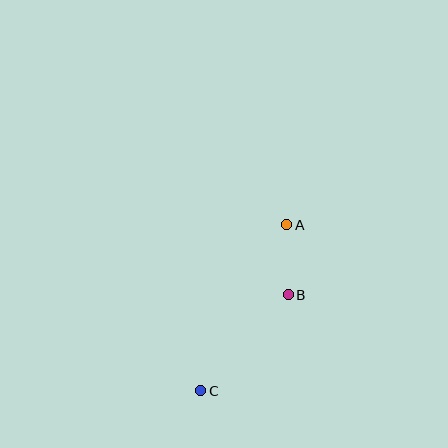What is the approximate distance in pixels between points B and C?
The distance between B and C is approximately 130 pixels.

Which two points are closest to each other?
Points A and B are closest to each other.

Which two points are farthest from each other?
Points A and C are farthest from each other.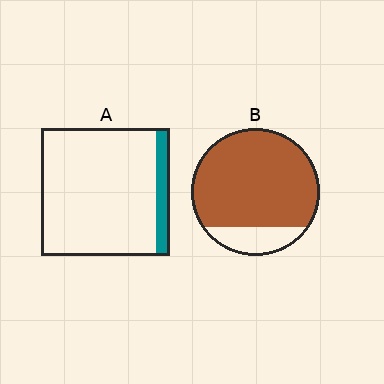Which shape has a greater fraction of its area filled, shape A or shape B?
Shape B.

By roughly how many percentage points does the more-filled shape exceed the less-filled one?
By roughly 70 percentage points (B over A).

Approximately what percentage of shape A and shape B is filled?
A is approximately 10% and B is approximately 85%.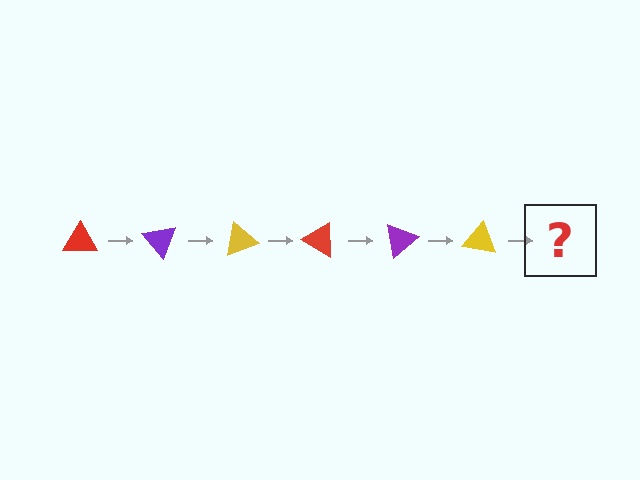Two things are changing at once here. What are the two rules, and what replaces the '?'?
The two rules are that it rotates 50 degrees each step and the color cycles through red, purple, and yellow. The '?' should be a red triangle, rotated 300 degrees from the start.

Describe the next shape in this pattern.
It should be a red triangle, rotated 300 degrees from the start.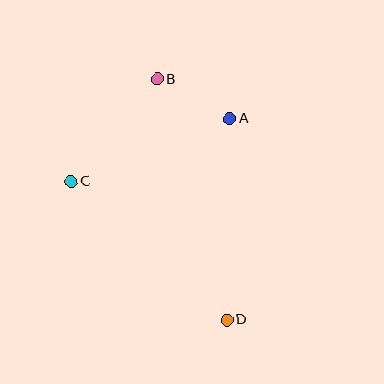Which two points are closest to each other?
Points A and B are closest to each other.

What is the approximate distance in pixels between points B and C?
The distance between B and C is approximately 134 pixels.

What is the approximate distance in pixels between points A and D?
The distance between A and D is approximately 201 pixels.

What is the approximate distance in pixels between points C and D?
The distance between C and D is approximately 208 pixels.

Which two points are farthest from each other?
Points B and D are farthest from each other.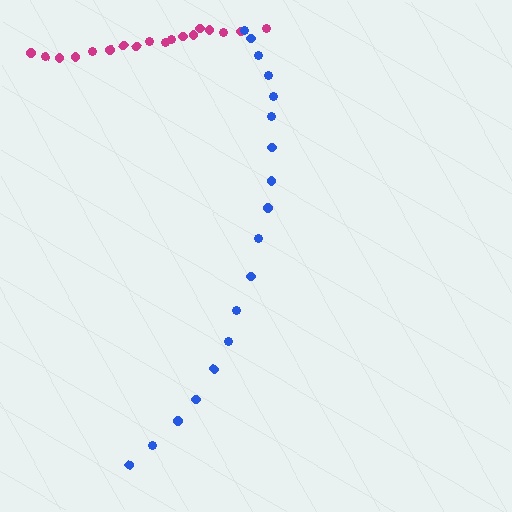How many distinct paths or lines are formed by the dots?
There are 2 distinct paths.